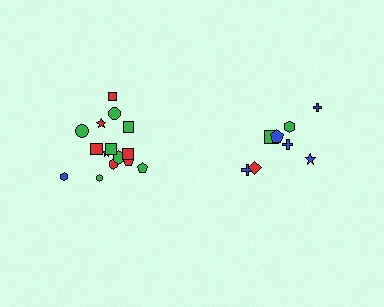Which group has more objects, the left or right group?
The left group.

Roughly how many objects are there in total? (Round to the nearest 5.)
Roughly 25 objects in total.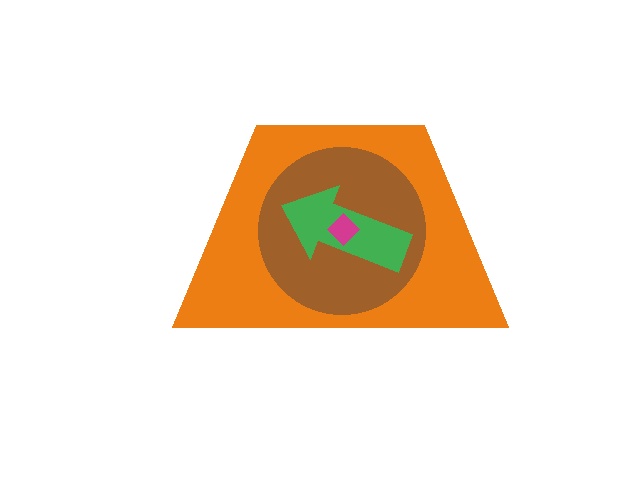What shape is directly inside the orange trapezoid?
The brown circle.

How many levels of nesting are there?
4.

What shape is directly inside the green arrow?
The magenta diamond.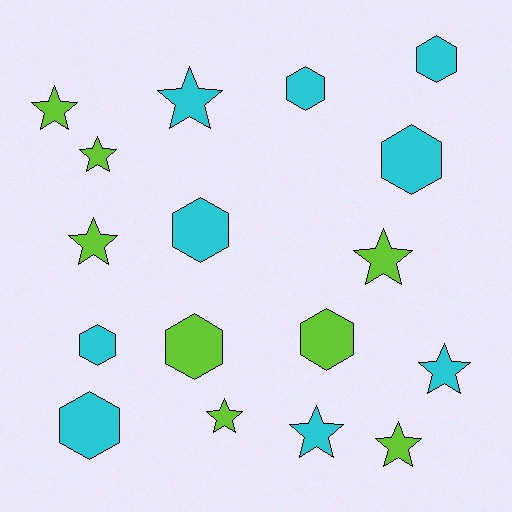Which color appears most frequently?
Cyan, with 9 objects.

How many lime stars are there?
There are 6 lime stars.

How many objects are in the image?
There are 17 objects.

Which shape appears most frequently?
Star, with 9 objects.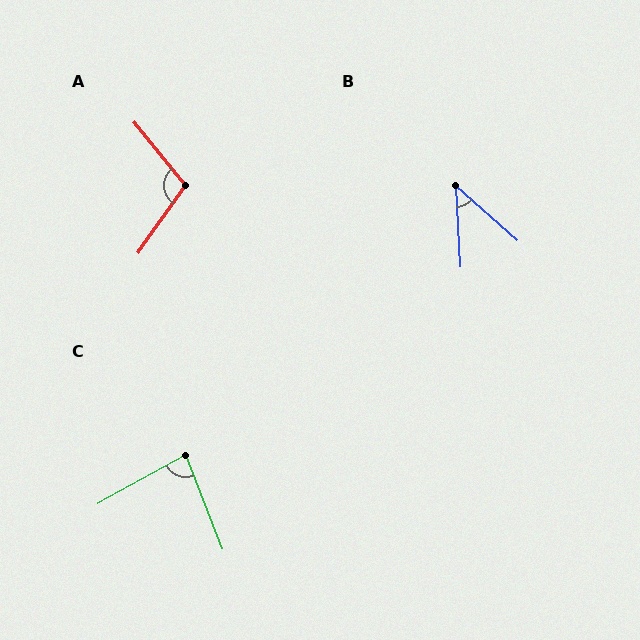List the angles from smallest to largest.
B (45°), C (82°), A (106°).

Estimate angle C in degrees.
Approximately 82 degrees.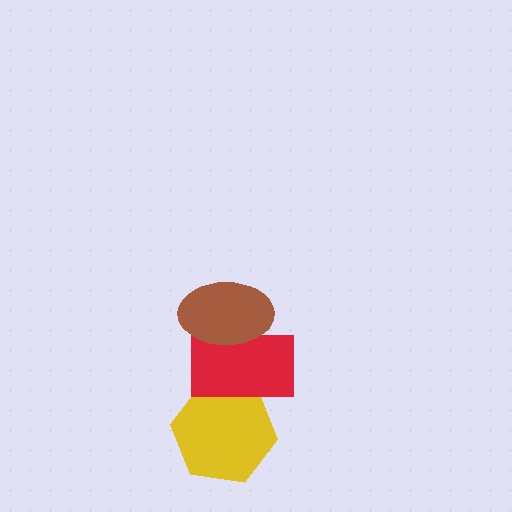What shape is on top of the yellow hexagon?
The red rectangle is on top of the yellow hexagon.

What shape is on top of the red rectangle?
The brown ellipse is on top of the red rectangle.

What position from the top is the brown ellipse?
The brown ellipse is 1st from the top.